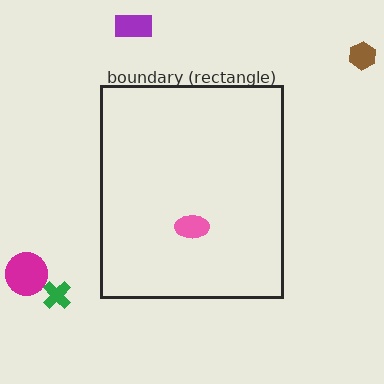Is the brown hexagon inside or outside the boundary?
Outside.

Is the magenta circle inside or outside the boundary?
Outside.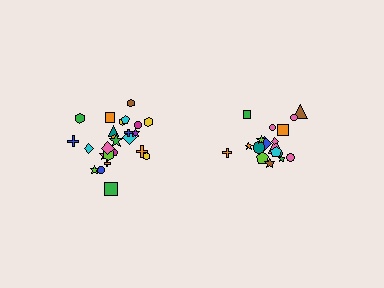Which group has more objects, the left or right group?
The left group.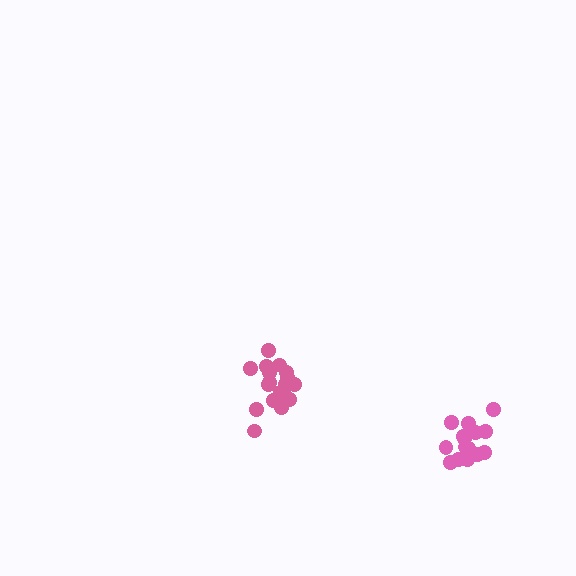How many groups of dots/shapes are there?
There are 2 groups.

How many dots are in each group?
Group 1: 19 dots, Group 2: 17 dots (36 total).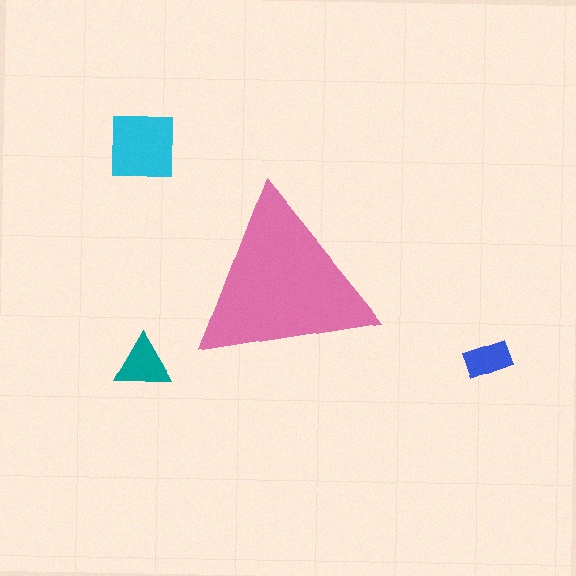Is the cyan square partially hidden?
No, the cyan square is fully visible.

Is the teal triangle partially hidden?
No, the teal triangle is fully visible.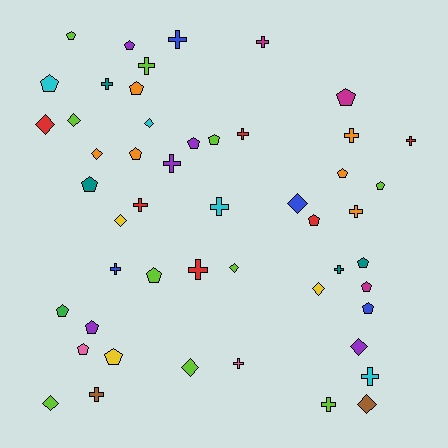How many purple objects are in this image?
There are 5 purple objects.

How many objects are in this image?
There are 50 objects.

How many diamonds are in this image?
There are 12 diamonds.